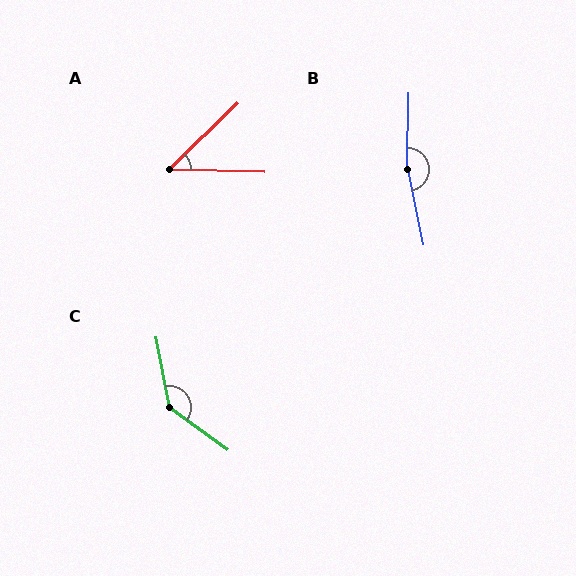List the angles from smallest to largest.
A (46°), C (137°), B (167°).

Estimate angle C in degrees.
Approximately 137 degrees.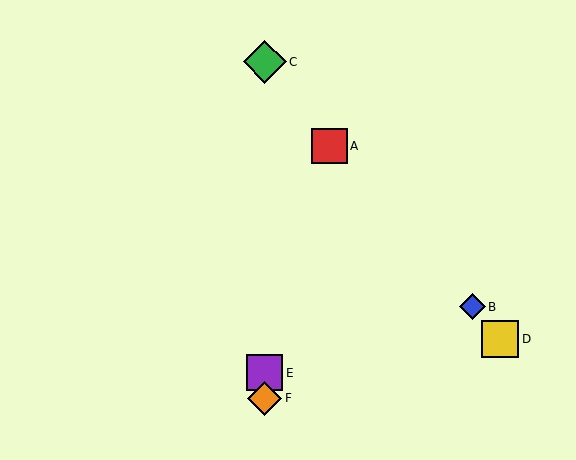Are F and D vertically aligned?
No, F is at x≈265 and D is at x≈500.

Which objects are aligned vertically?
Objects C, E, F are aligned vertically.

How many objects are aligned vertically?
3 objects (C, E, F) are aligned vertically.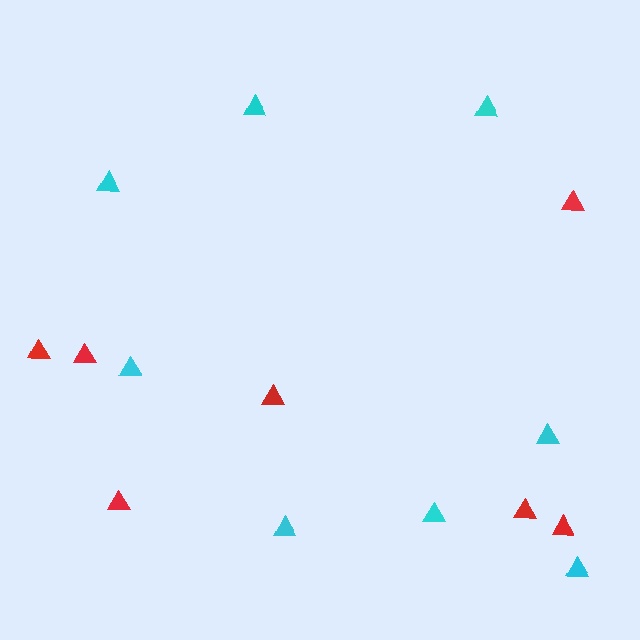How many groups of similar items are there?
There are 2 groups: one group of red triangles (7) and one group of cyan triangles (8).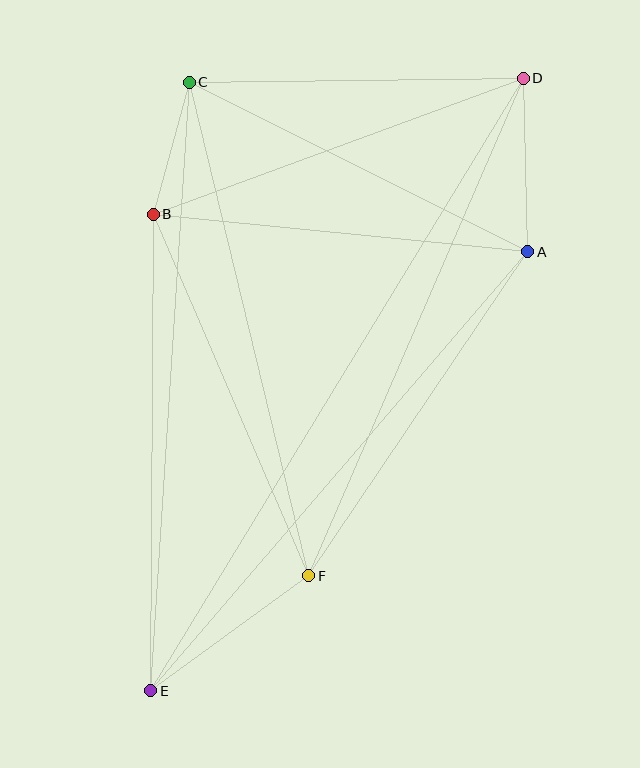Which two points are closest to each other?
Points B and C are closest to each other.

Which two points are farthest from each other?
Points D and E are farthest from each other.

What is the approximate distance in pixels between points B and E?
The distance between B and E is approximately 477 pixels.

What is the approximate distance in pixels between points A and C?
The distance between A and C is approximately 378 pixels.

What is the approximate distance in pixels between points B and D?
The distance between B and D is approximately 394 pixels.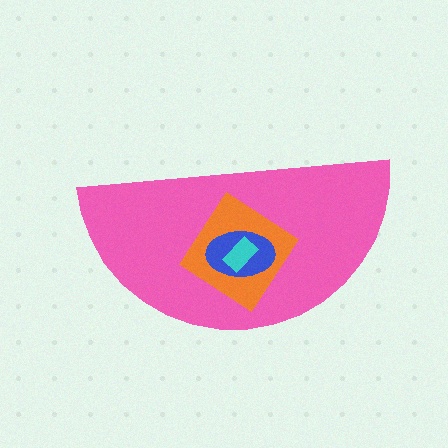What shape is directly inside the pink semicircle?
The orange diamond.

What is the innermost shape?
The cyan rectangle.